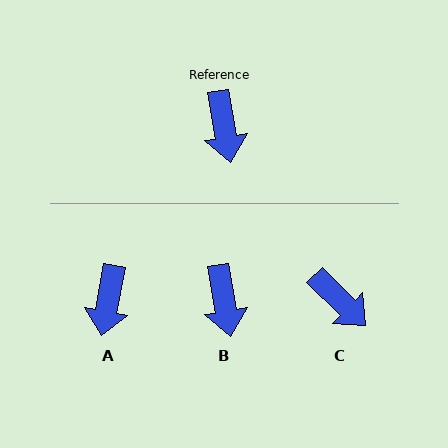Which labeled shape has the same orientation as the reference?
B.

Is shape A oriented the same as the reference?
No, it is off by about 20 degrees.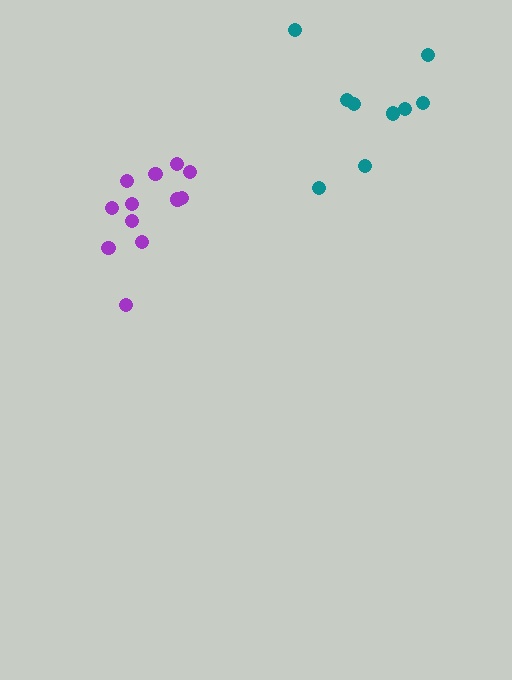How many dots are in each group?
Group 1: 12 dots, Group 2: 9 dots (21 total).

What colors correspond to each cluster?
The clusters are colored: purple, teal.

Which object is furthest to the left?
The purple cluster is leftmost.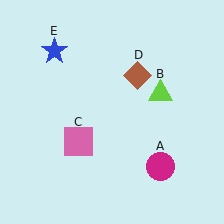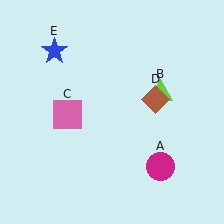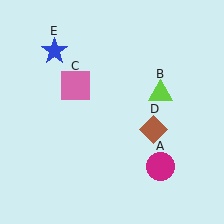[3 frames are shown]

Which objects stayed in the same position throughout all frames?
Magenta circle (object A) and lime triangle (object B) and blue star (object E) remained stationary.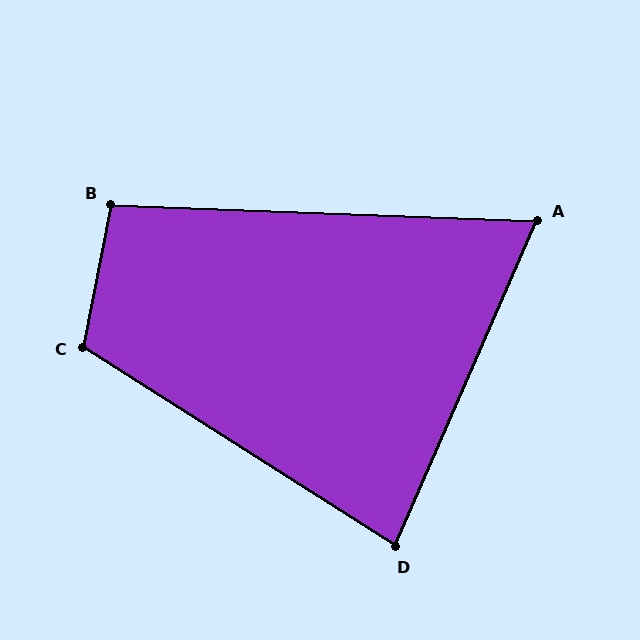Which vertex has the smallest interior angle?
A, at approximately 69 degrees.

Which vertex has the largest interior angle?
C, at approximately 111 degrees.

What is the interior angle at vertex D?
Approximately 81 degrees (acute).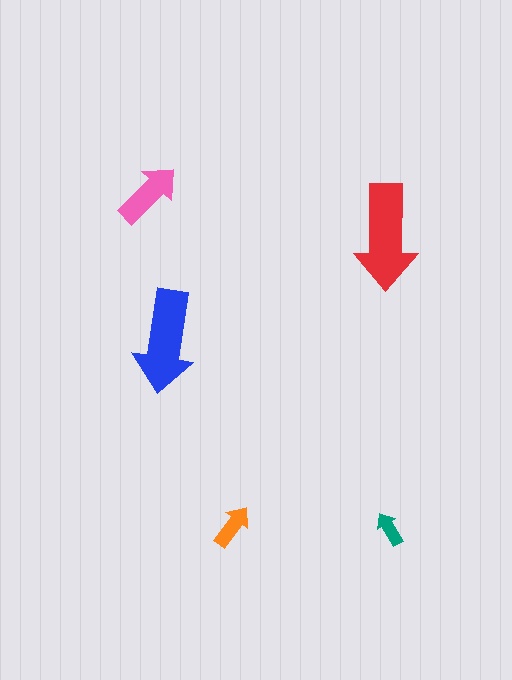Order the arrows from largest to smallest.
the red one, the blue one, the pink one, the orange one, the teal one.